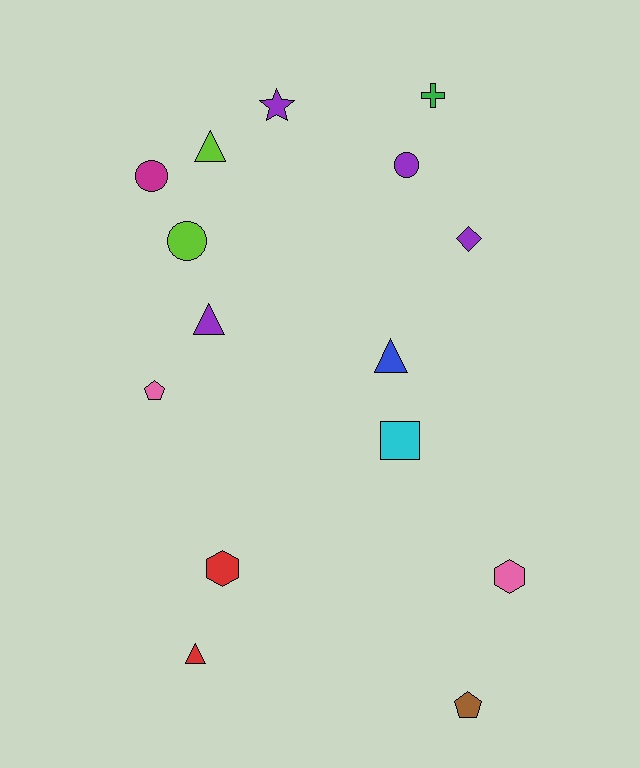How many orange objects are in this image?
There are no orange objects.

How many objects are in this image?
There are 15 objects.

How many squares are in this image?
There is 1 square.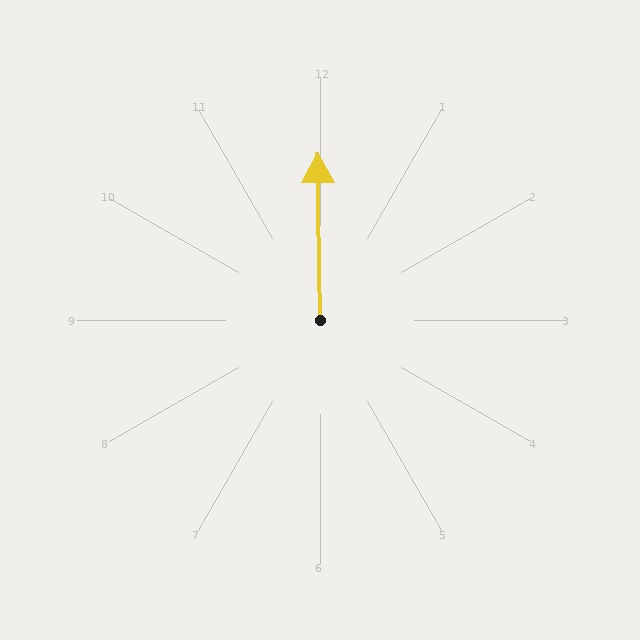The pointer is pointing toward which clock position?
Roughly 12 o'clock.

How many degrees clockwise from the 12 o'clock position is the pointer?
Approximately 359 degrees.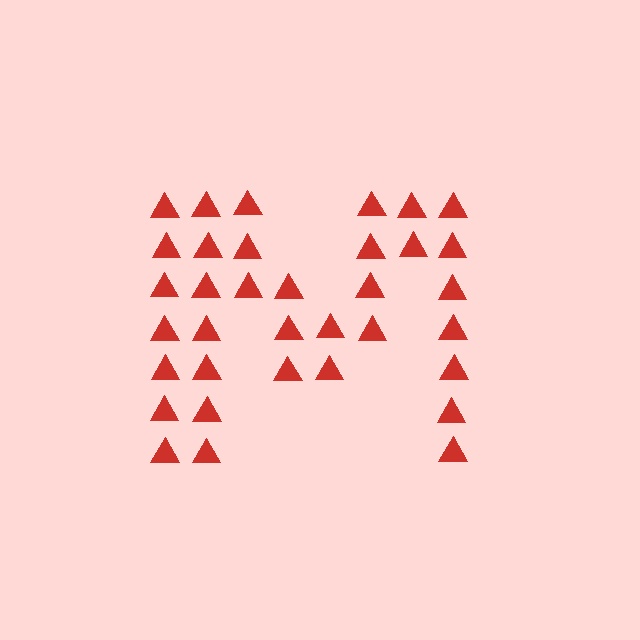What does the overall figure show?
The overall figure shows the letter M.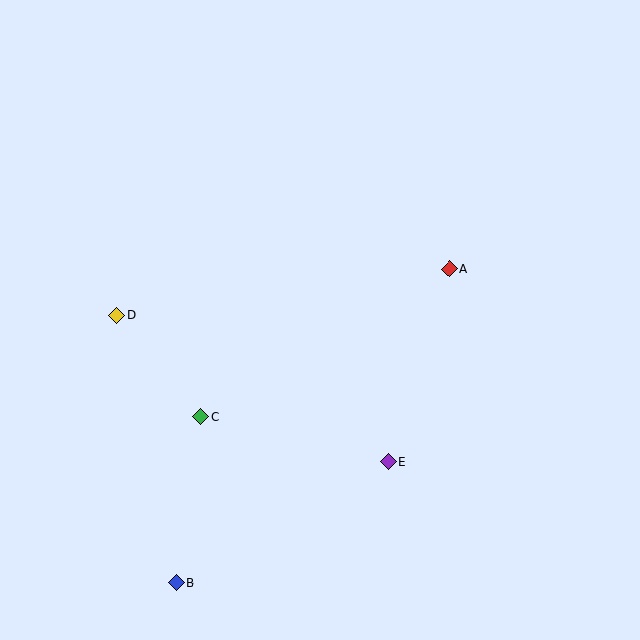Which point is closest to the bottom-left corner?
Point B is closest to the bottom-left corner.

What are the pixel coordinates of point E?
Point E is at (388, 462).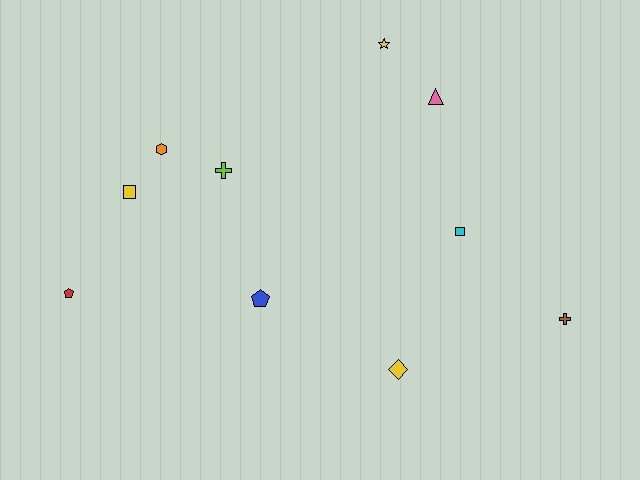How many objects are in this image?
There are 10 objects.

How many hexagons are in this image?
There is 1 hexagon.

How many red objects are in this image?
There is 1 red object.